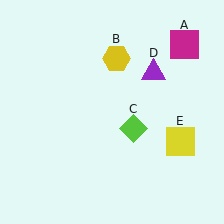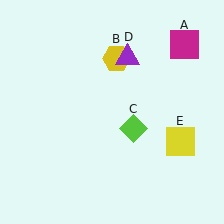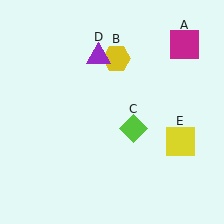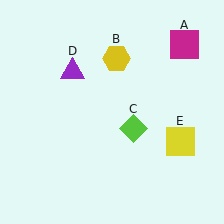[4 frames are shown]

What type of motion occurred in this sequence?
The purple triangle (object D) rotated counterclockwise around the center of the scene.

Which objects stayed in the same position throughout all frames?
Magenta square (object A) and yellow hexagon (object B) and lime diamond (object C) and yellow square (object E) remained stationary.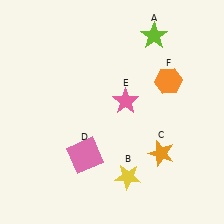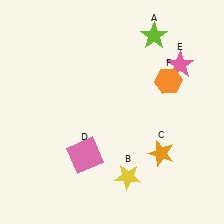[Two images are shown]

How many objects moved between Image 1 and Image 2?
1 object moved between the two images.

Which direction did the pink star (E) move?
The pink star (E) moved right.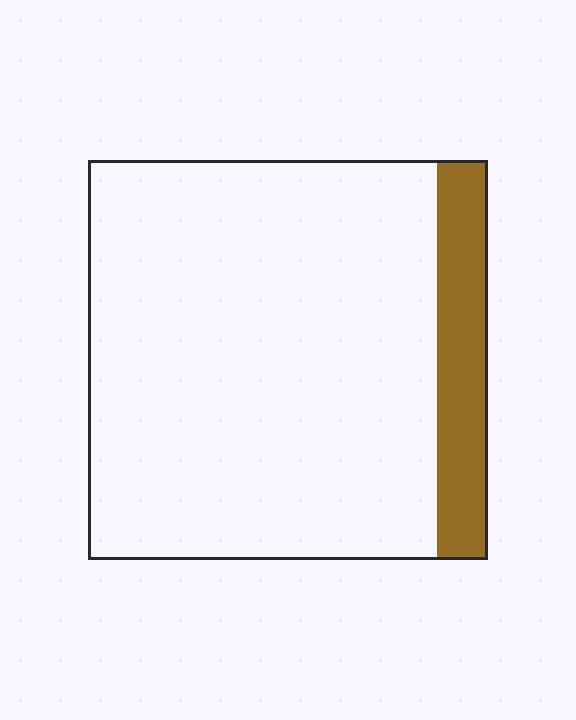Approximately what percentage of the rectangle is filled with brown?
Approximately 15%.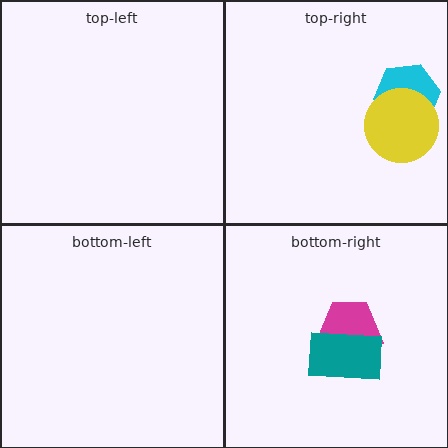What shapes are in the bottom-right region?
The magenta trapezoid, the teal rectangle.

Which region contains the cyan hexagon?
The top-right region.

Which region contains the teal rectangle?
The bottom-right region.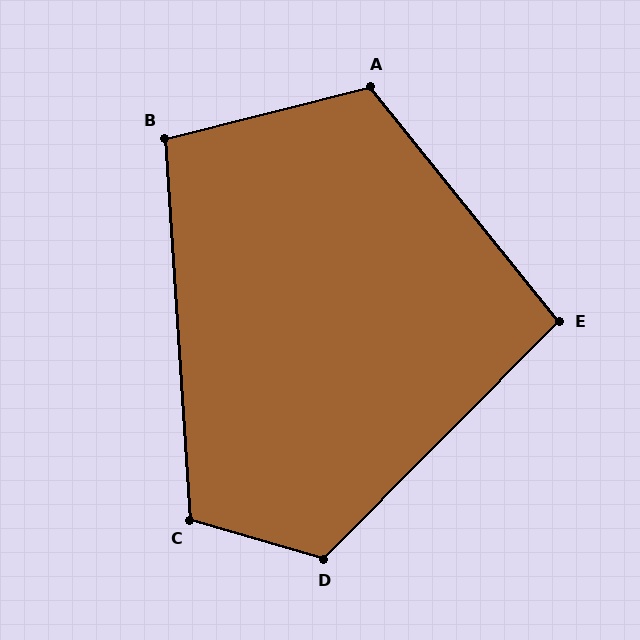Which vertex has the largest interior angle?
D, at approximately 119 degrees.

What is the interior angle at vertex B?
Approximately 100 degrees (obtuse).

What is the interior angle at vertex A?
Approximately 115 degrees (obtuse).